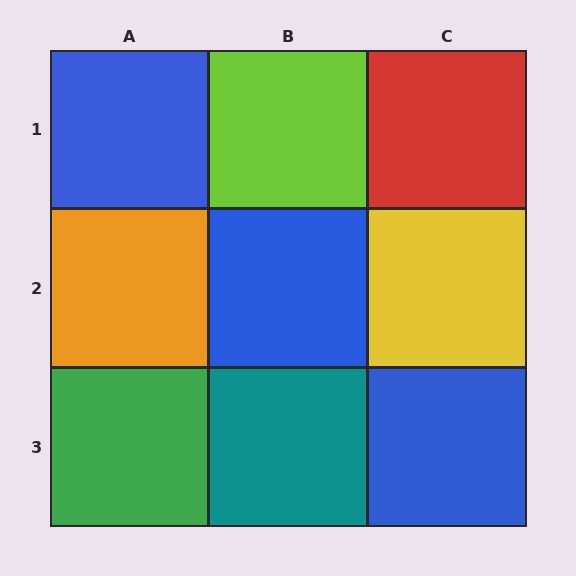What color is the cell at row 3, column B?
Teal.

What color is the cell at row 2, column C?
Yellow.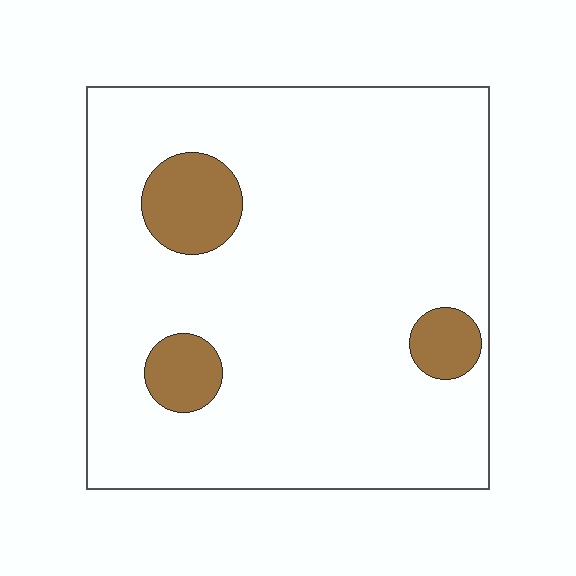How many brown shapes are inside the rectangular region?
3.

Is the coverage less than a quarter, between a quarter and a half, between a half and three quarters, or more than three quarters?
Less than a quarter.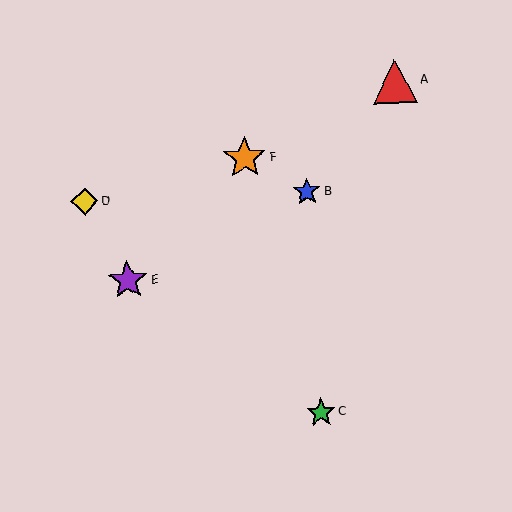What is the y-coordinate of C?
Object C is at y≈413.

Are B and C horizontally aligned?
No, B is at y≈192 and C is at y≈413.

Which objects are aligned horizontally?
Objects B, D are aligned horizontally.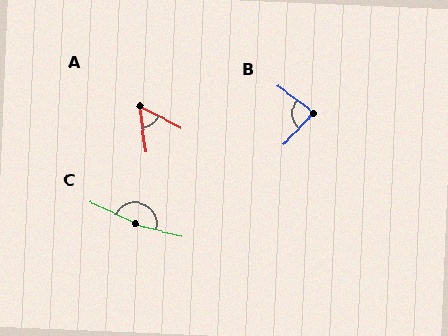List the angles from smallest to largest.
A (55°), B (83°), C (169°).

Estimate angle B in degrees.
Approximately 83 degrees.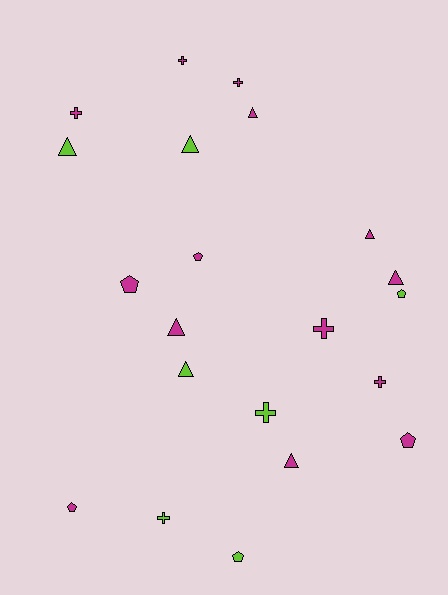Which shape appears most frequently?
Triangle, with 8 objects.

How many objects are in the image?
There are 21 objects.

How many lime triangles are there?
There are 3 lime triangles.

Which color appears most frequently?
Magenta, with 14 objects.